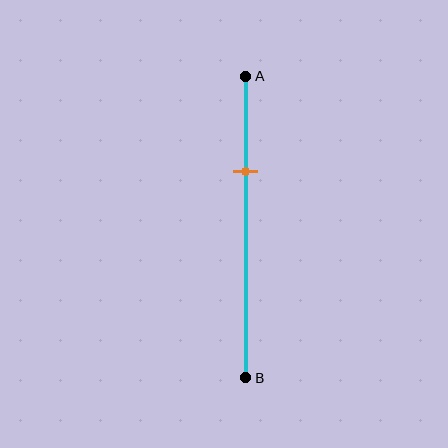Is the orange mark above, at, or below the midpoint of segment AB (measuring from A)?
The orange mark is above the midpoint of segment AB.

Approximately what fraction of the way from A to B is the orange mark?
The orange mark is approximately 30% of the way from A to B.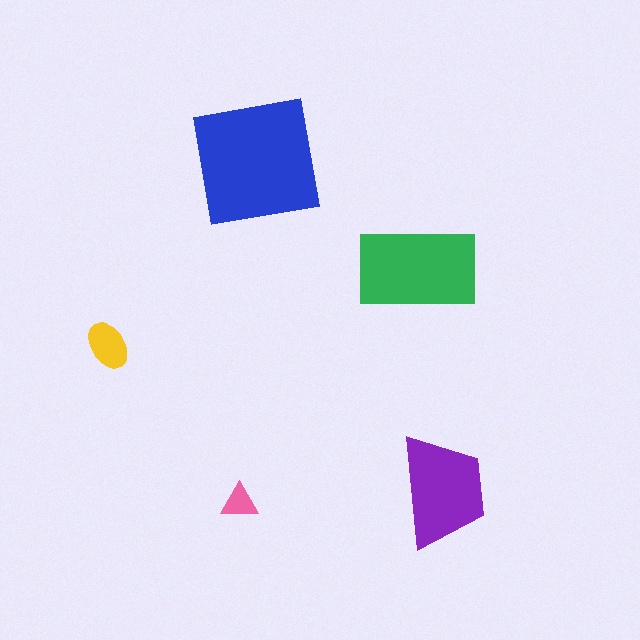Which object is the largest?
The blue square.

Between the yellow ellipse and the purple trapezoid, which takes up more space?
The purple trapezoid.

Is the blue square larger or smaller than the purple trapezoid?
Larger.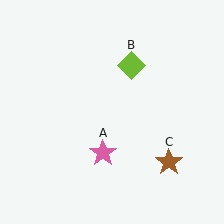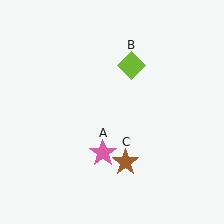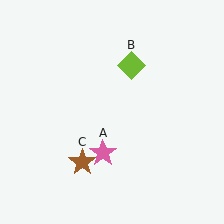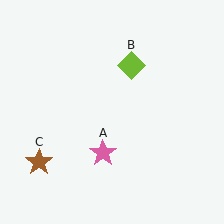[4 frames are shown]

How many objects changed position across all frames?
1 object changed position: brown star (object C).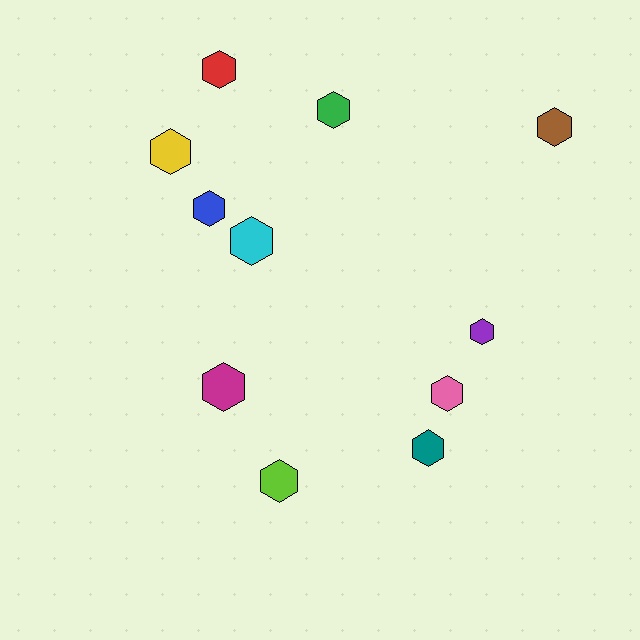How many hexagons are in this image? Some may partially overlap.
There are 11 hexagons.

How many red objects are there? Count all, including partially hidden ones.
There is 1 red object.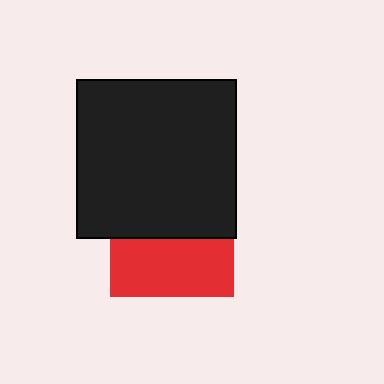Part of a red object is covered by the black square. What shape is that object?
It is a square.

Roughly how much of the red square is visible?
About half of it is visible (roughly 47%).